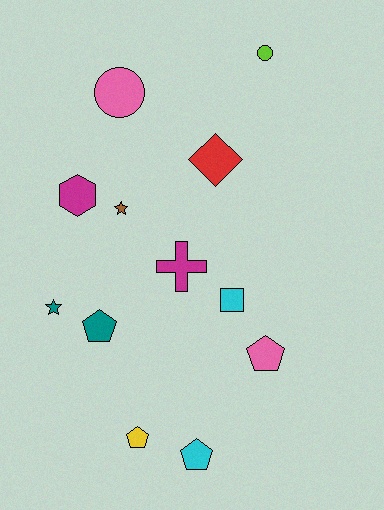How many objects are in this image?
There are 12 objects.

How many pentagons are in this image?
There are 4 pentagons.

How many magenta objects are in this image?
There are 2 magenta objects.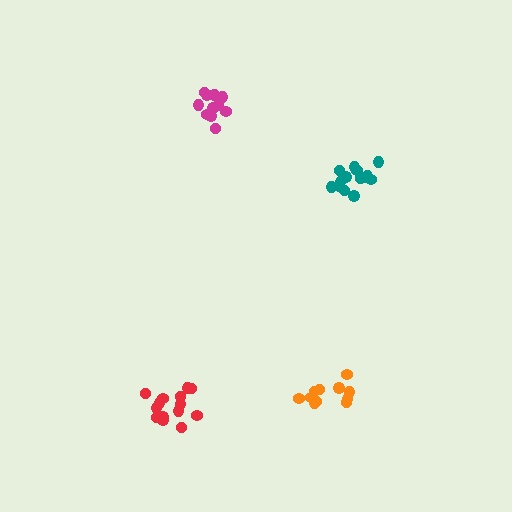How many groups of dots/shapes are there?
There are 4 groups.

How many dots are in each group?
Group 1: 11 dots, Group 2: 14 dots, Group 3: 11 dots, Group 4: 14 dots (50 total).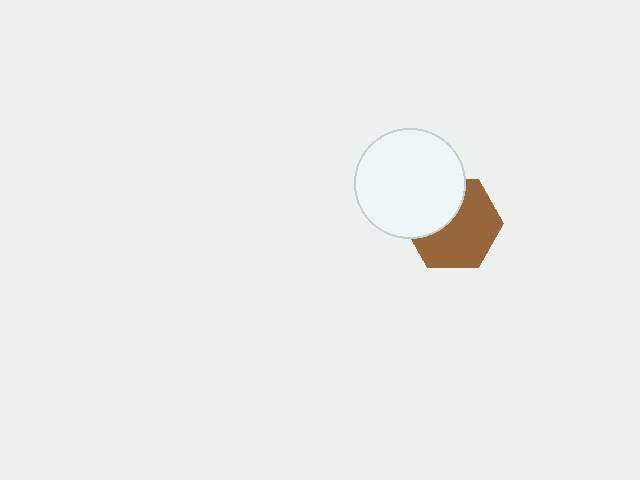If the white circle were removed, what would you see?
You would see the complete brown hexagon.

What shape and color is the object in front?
The object in front is a white circle.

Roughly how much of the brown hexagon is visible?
About half of it is visible (roughly 63%).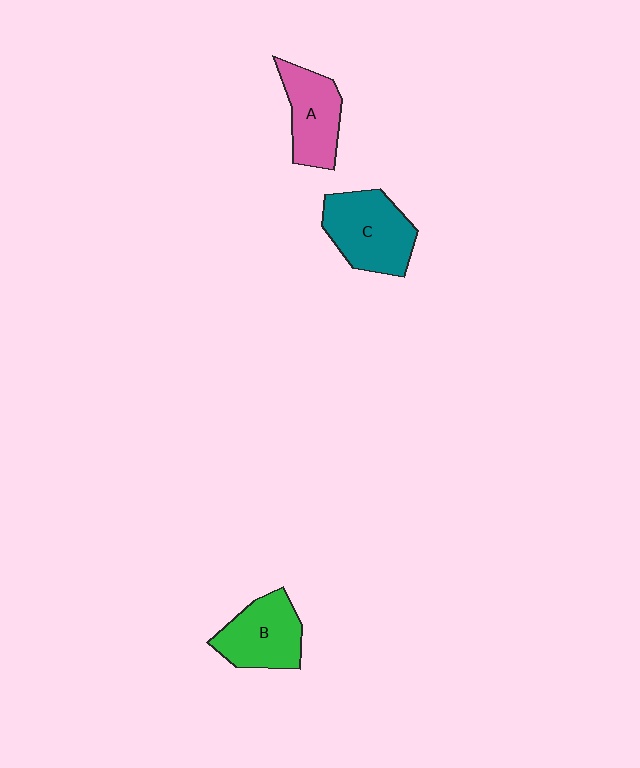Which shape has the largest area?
Shape C (teal).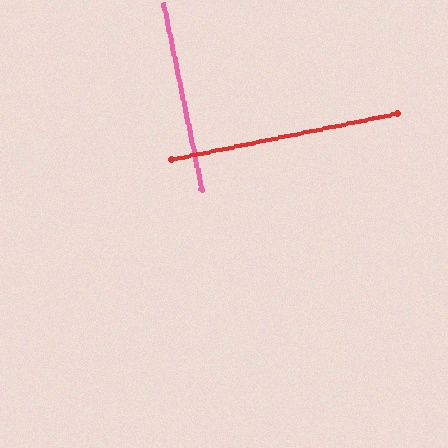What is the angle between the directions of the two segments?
Approximately 90 degrees.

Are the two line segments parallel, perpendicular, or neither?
Perpendicular — they meet at approximately 90°.